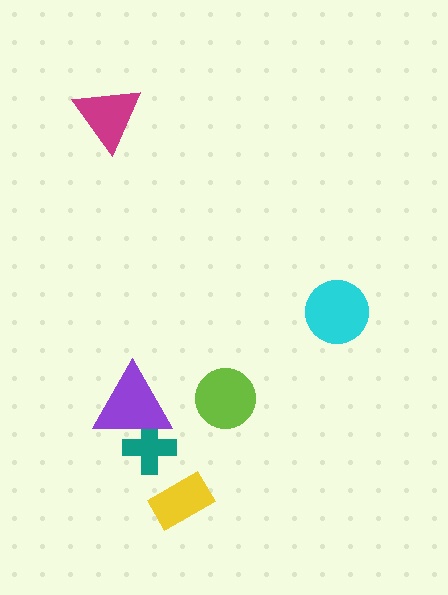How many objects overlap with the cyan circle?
0 objects overlap with the cyan circle.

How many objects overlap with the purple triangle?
1 object overlaps with the purple triangle.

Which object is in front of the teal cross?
The purple triangle is in front of the teal cross.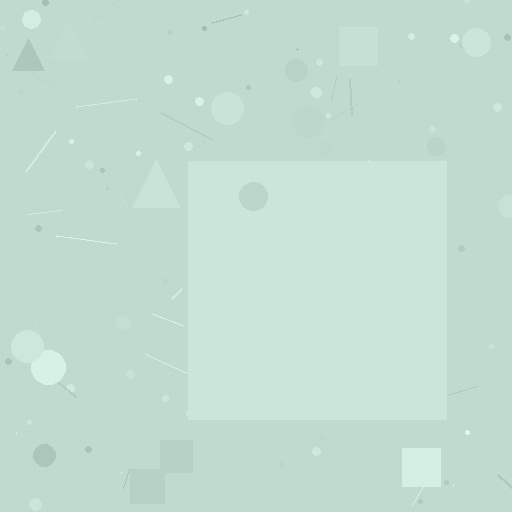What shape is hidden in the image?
A square is hidden in the image.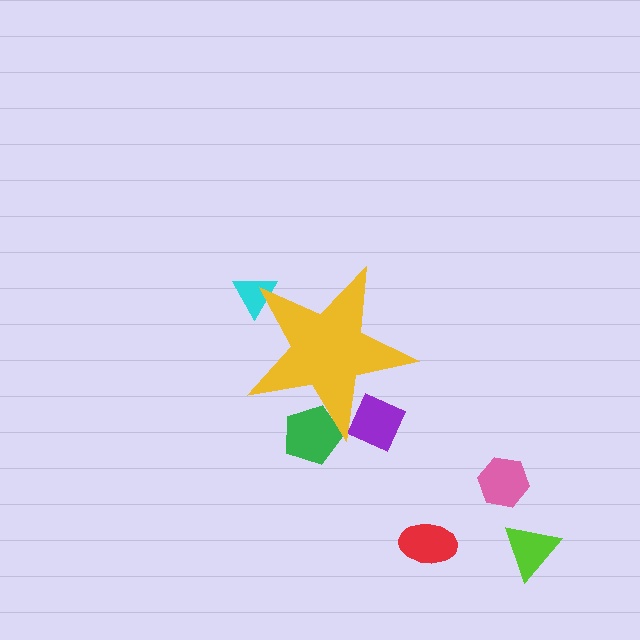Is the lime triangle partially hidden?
No, the lime triangle is fully visible.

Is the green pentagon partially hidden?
Yes, the green pentagon is partially hidden behind the yellow star.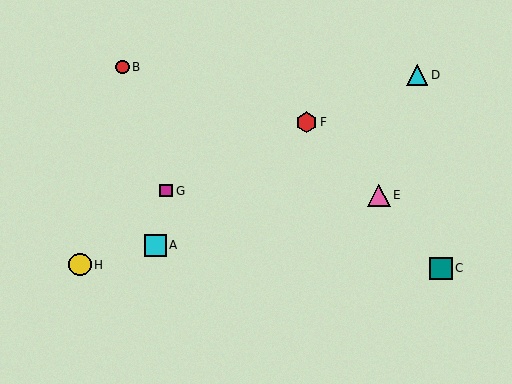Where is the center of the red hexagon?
The center of the red hexagon is at (306, 122).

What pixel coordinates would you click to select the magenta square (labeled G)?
Click at (166, 191) to select the magenta square G.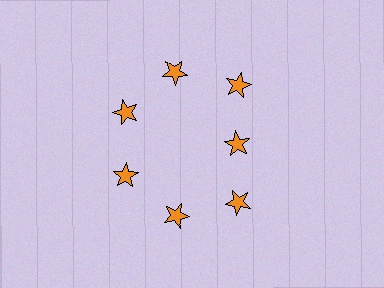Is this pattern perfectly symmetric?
No. The 7 orange stars are arranged in a ring, but one element near the 3 o'clock position is pulled inward toward the center, breaking the 7-fold rotational symmetry.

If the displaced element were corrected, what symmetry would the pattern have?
It would have 7-fold rotational symmetry — the pattern would map onto itself every 51 degrees.